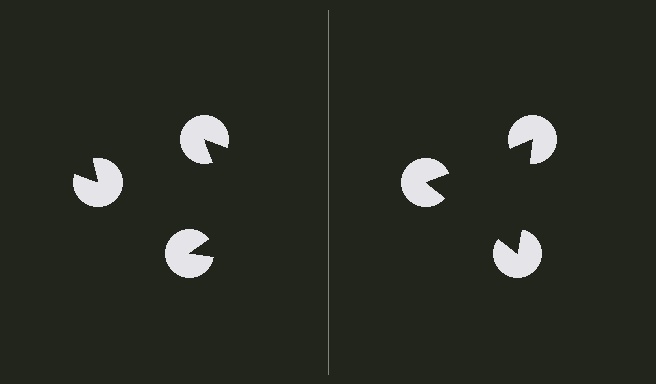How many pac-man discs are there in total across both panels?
6 — 3 on each side.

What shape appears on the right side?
An illusory triangle.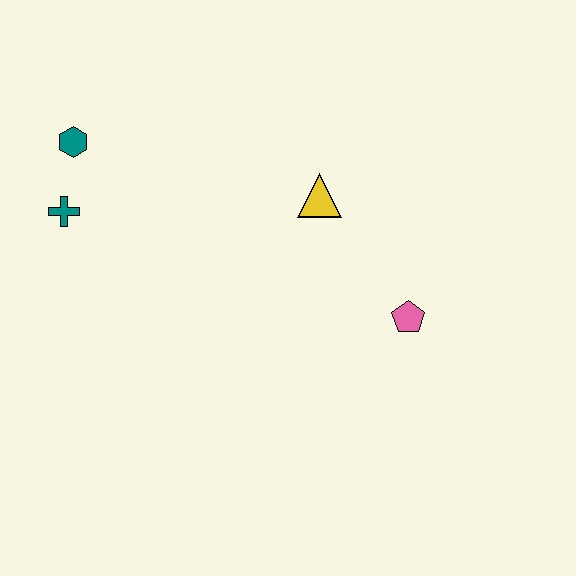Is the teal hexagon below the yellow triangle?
No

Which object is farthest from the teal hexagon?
The pink pentagon is farthest from the teal hexagon.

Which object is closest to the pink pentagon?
The yellow triangle is closest to the pink pentagon.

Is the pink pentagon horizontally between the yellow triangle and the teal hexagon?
No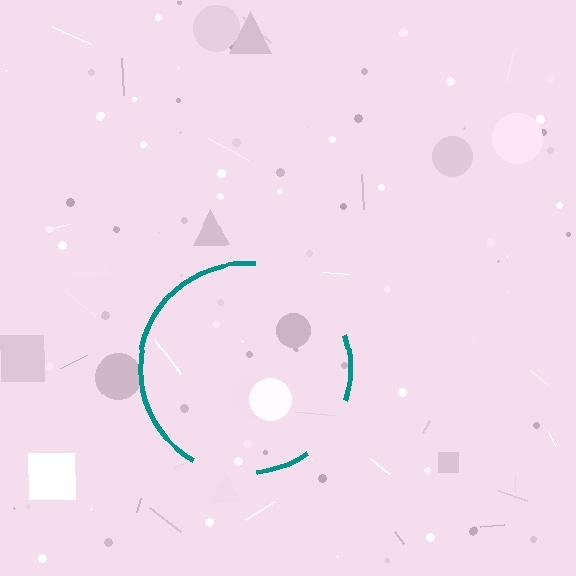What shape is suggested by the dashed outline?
The dashed outline suggests a circle.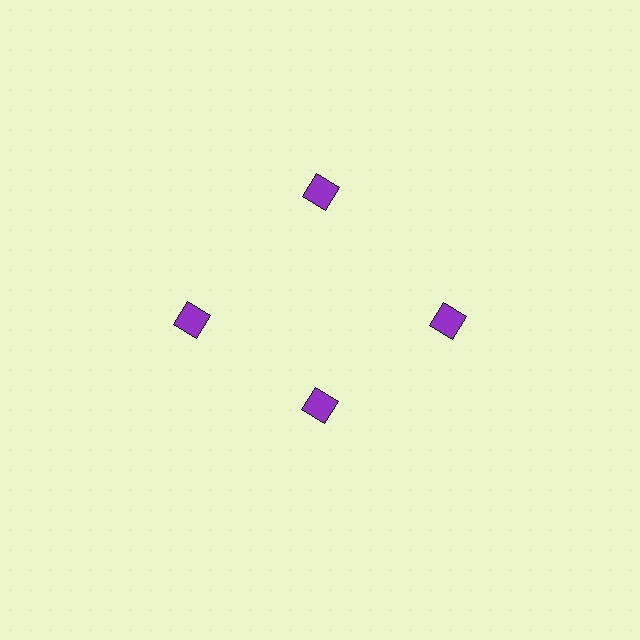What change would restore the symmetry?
The symmetry would be restored by moving it outward, back onto the ring so that all 4 diamonds sit at equal angles and equal distance from the center.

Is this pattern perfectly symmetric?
No. The 4 purple diamonds are arranged in a ring, but one element near the 6 o'clock position is pulled inward toward the center, breaking the 4-fold rotational symmetry.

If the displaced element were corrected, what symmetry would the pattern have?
It would have 4-fold rotational symmetry — the pattern would map onto itself every 90 degrees.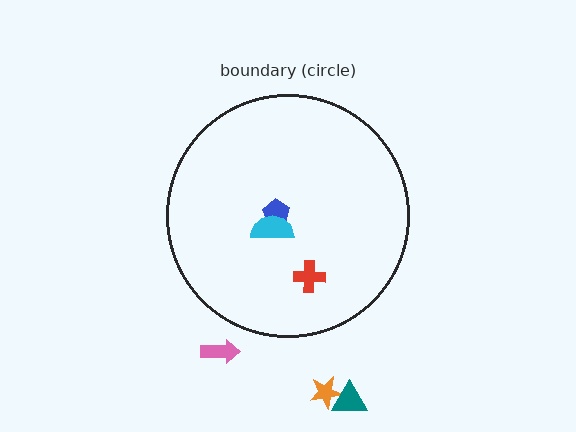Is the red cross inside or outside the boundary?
Inside.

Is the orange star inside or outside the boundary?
Outside.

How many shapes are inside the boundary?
3 inside, 3 outside.